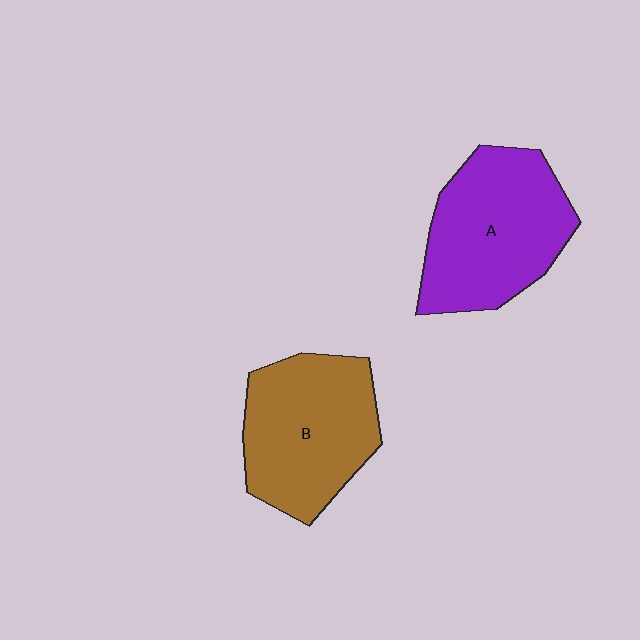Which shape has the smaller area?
Shape B (brown).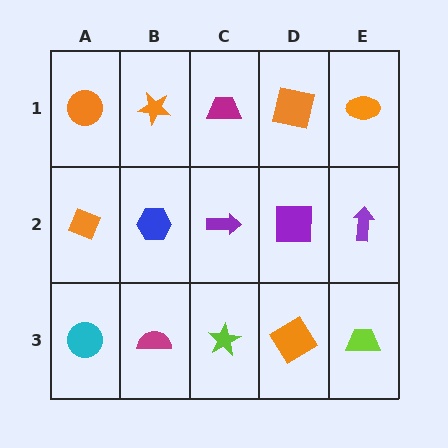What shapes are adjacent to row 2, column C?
A magenta trapezoid (row 1, column C), a lime star (row 3, column C), a blue hexagon (row 2, column B), a purple square (row 2, column D).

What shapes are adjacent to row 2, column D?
An orange square (row 1, column D), an orange diamond (row 3, column D), a purple arrow (row 2, column C), a purple arrow (row 2, column E).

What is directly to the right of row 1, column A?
An orange star.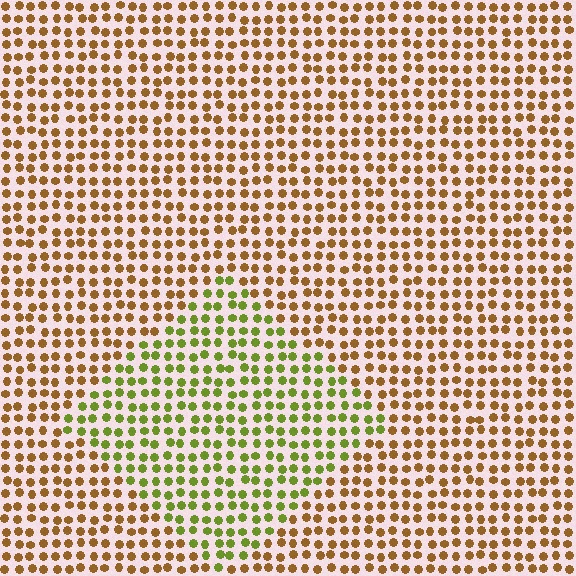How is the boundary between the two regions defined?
The boundary is defined purely by a slight shift in hue (about 50 degrees). Spacing, size, and orientation are identical on both sides.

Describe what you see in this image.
The image is filled with small brown elements in a uniform arrangement. A diamond-shaped region is visible where the elements are tinted to a slightly different hue, forming a subtle color boundary.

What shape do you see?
I see a diamond.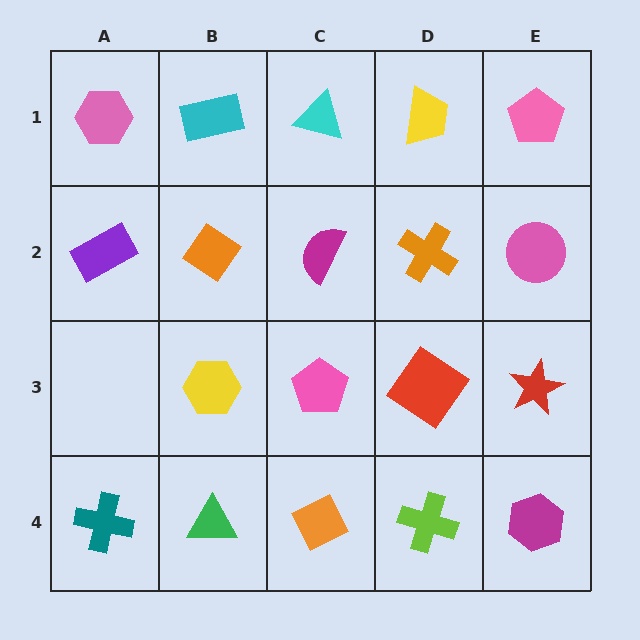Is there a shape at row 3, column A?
No, that cell is empty.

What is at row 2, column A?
A purple rectangle.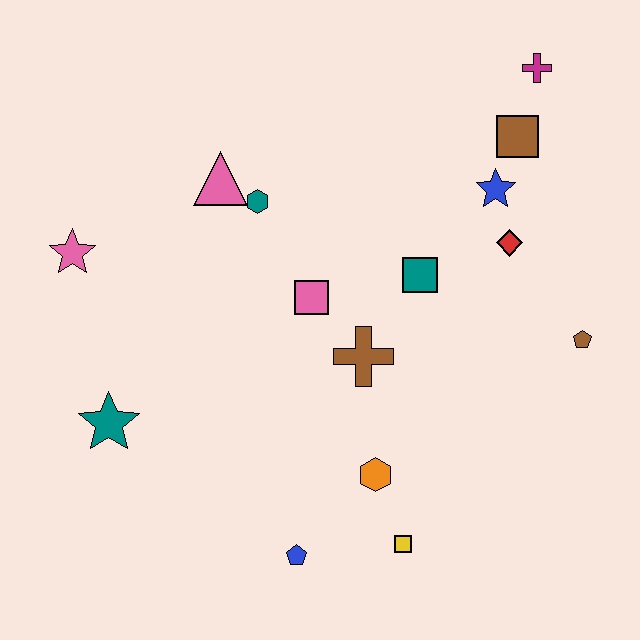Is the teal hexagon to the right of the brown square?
No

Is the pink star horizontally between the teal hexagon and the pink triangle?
No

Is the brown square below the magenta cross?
Yes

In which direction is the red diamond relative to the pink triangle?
The red diamond is to the right of the pink triangle.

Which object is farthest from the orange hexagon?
The magenta cross is farthest from the orange hexagon.